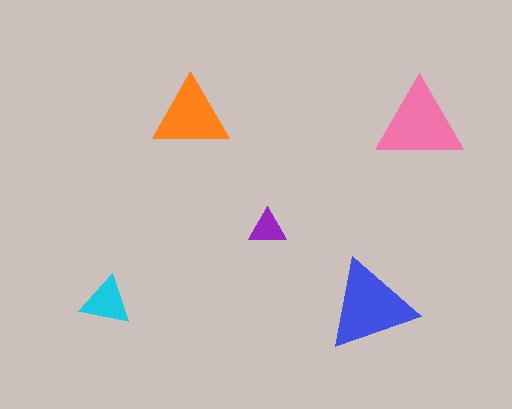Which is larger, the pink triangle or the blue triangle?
The blue one.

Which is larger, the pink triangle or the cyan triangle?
The pink one.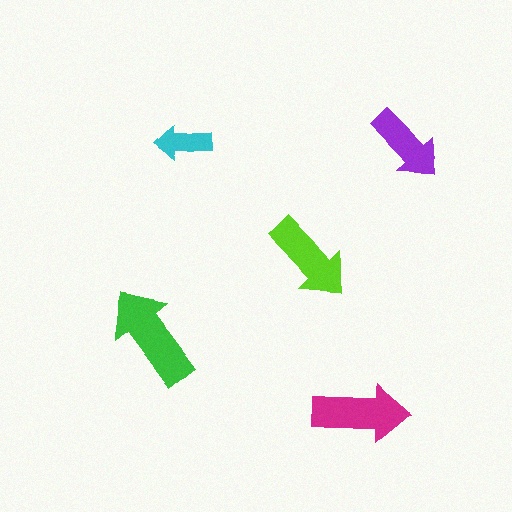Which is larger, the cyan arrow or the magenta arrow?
The magenta one.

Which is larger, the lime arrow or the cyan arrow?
The lime one.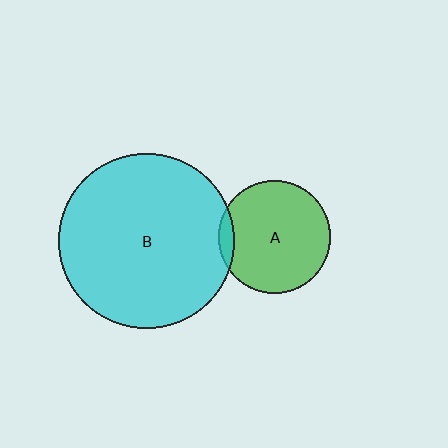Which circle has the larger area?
Circle B (cyan).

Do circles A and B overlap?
Yes.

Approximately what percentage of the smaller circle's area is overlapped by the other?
Approximately 5%.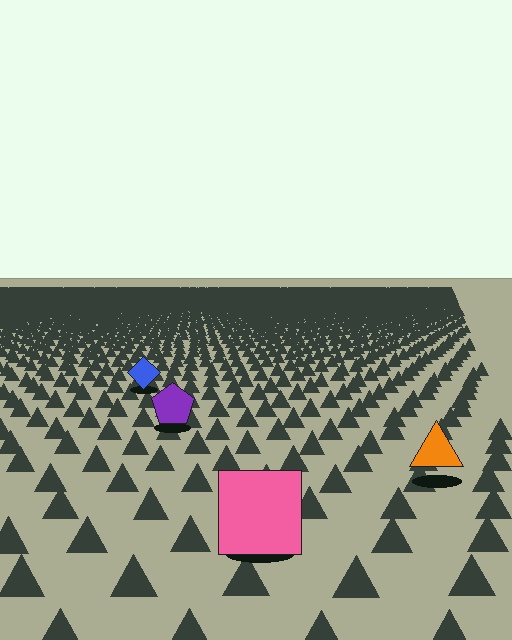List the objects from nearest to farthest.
From nearest to farthest: the pink square, the orange triangle, the purple pentagon, the blue diamond.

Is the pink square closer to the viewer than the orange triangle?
Yes. The pink square is closer — you can tell from the texture gradient: the ground texture is coarser near it.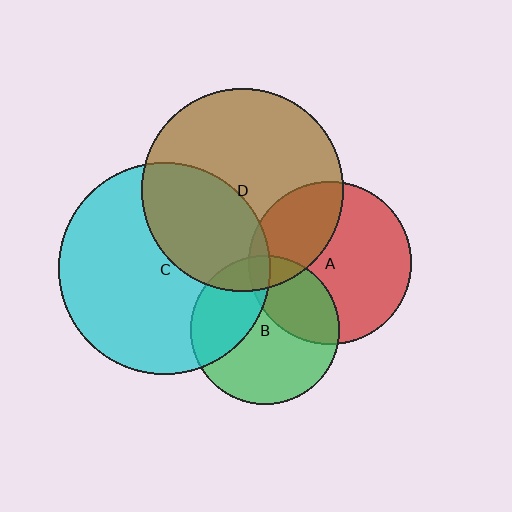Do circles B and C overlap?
Yes.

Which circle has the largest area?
Circle C (cyan).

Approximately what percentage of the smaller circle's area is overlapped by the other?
Approximately 35%.